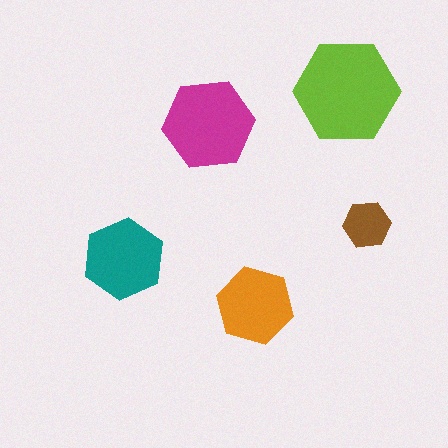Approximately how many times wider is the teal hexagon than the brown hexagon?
About 1.5 times wider.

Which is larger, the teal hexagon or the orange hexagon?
The teal one.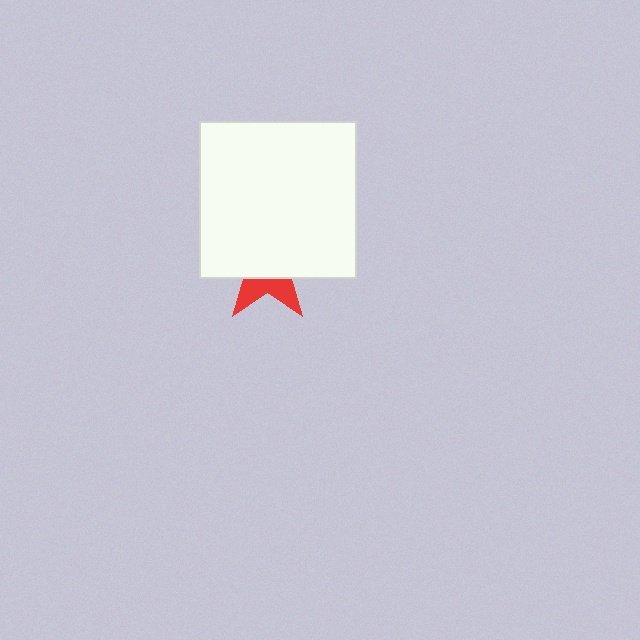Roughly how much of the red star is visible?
A small part of it is visible (roughly 32%).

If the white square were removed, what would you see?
You would see the complete red star.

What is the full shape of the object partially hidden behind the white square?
The partially hidden object is a red star.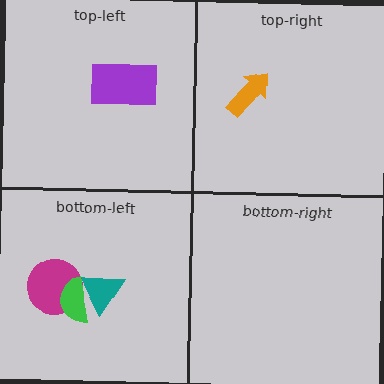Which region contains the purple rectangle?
The top-left region.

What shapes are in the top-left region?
The purple rectangle.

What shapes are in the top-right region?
The orange arrow.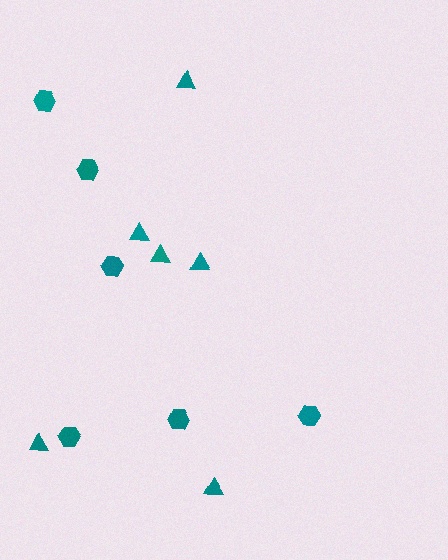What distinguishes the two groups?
There are 2 groups: one group of hexagons (6) and one group of triangles (6).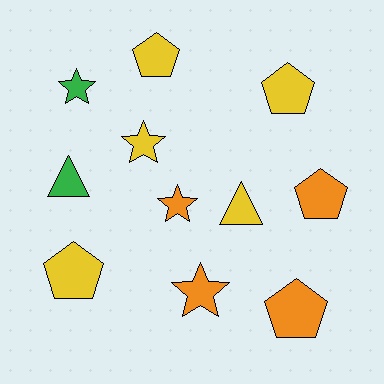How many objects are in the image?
There are 11 objects.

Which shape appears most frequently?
Pentagon, with 5 objects.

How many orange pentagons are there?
There are 2 orange pentagons.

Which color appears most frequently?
Yellow, with 5 objects.